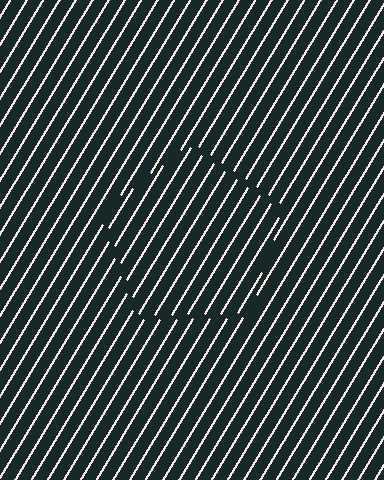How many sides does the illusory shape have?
5 sides — the line-ends trace a pentagon.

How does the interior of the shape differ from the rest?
The interior of the shape contains the same grating, shifted by half a period — the contour is defined by the phase discontinuity where line-ends from the inner and outer gratings abut.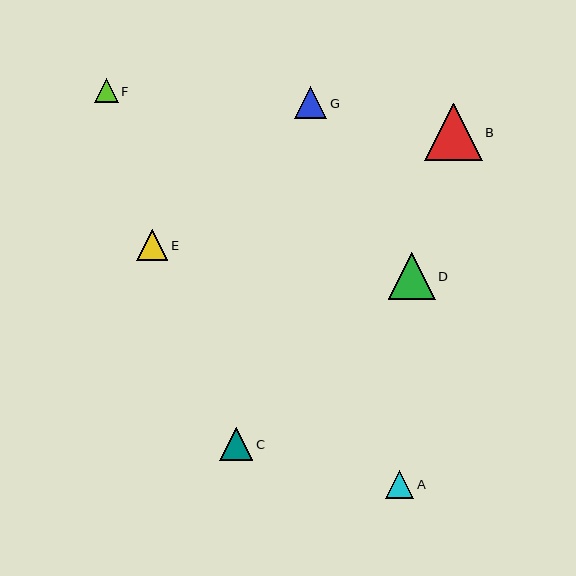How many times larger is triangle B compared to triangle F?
Triangle B is approximately 2.4 times the size of triangle F.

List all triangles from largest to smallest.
From largest to smallest: B, D, C, G, E, A, F.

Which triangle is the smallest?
Triangle F is the smallest with a size of approximately 24 pixels.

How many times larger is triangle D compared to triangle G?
Triangle D is approximately 1.4 times the size of triangle G.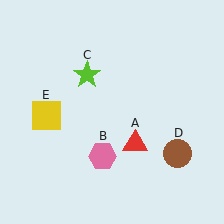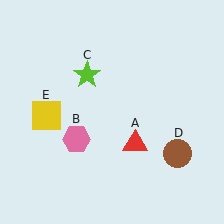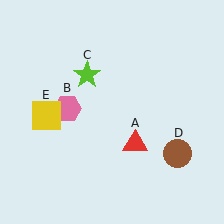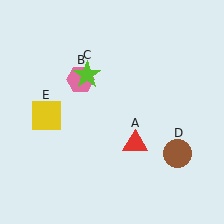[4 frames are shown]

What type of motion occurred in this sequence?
The pink hexagon (object B) rotated clockwise around the center of the scene.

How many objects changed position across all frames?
1 object changed position: pink hexagon (object B).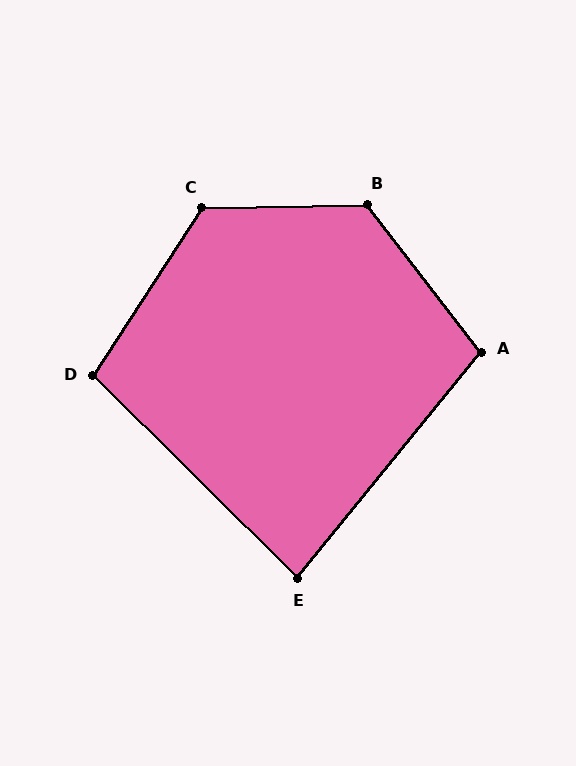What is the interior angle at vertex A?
Approximately 103 degrees (obtuse).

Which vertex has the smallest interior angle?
E, at approximately 84 degrees.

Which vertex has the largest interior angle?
B, at approximately 126 degrees.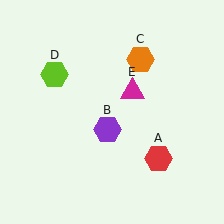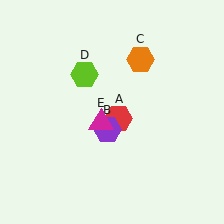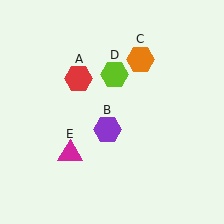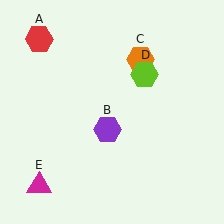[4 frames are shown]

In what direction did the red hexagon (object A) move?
The red hexagon (object A) moved up and to the left.